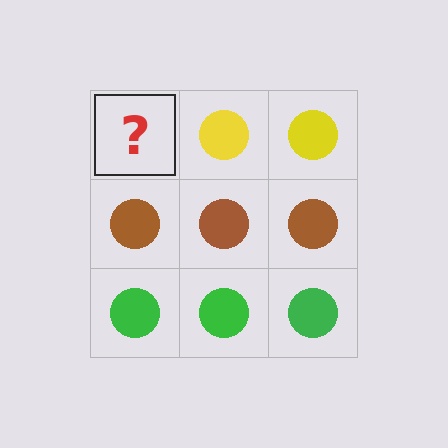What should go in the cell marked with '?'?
The missing cell should contain a yellow circle.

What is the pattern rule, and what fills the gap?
The rule is that each row has a consistent color. The gap should be filled with a yellow circle.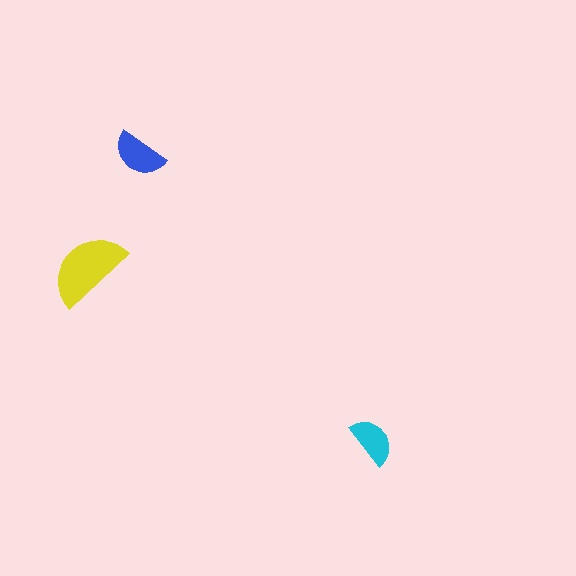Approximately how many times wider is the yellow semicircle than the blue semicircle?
About 1.5 times wider.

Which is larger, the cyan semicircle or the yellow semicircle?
The yellow one.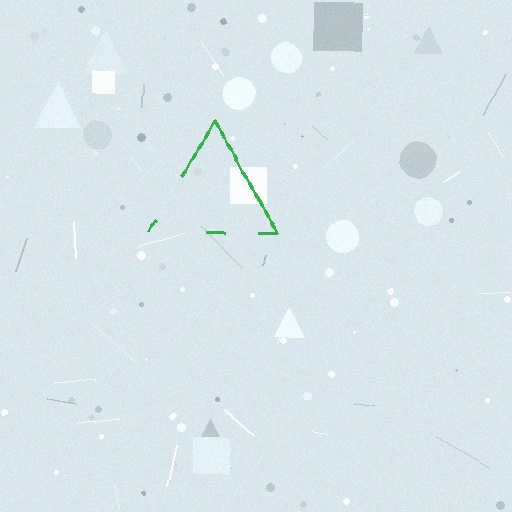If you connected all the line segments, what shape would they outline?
They would outline a triangle.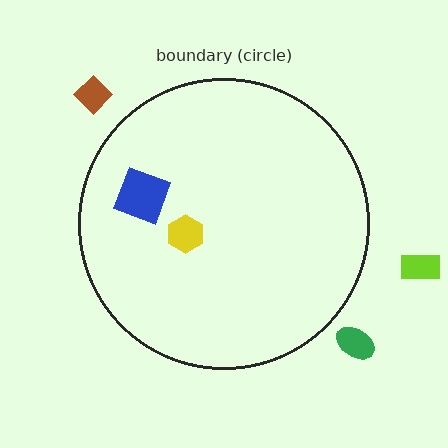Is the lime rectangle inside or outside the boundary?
Outside.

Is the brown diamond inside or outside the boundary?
Outside.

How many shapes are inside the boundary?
2 inside, 3 outside.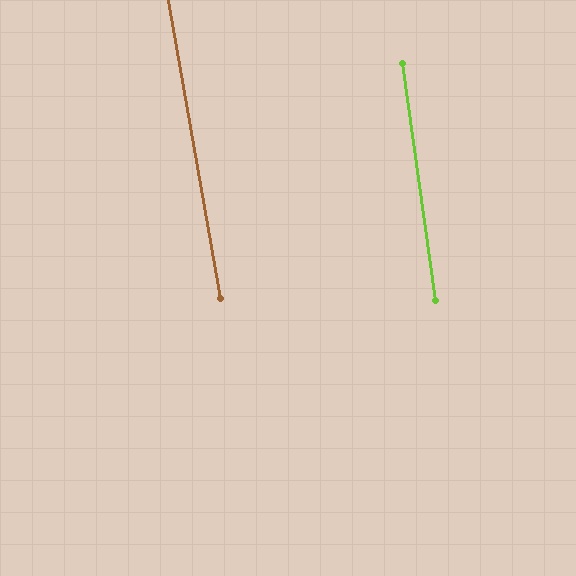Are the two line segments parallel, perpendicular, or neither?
Parallel — their directions differ by only 1.9°.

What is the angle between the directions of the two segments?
Approximately 2 degrees.